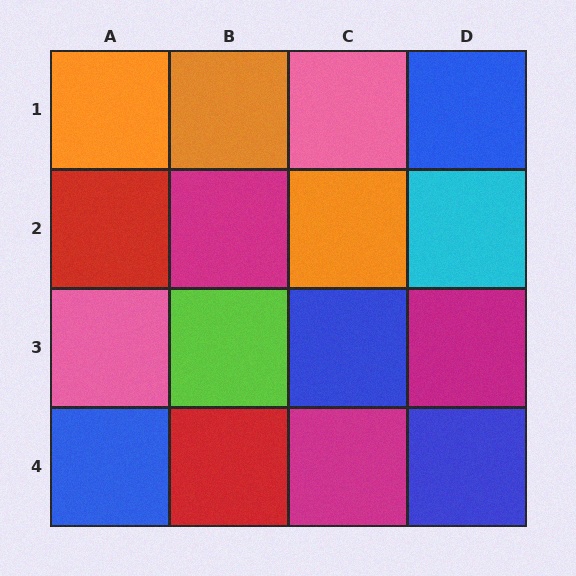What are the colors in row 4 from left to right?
Blue, red, magenta, blue.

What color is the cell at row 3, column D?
Magenta.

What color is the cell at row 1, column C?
Pink.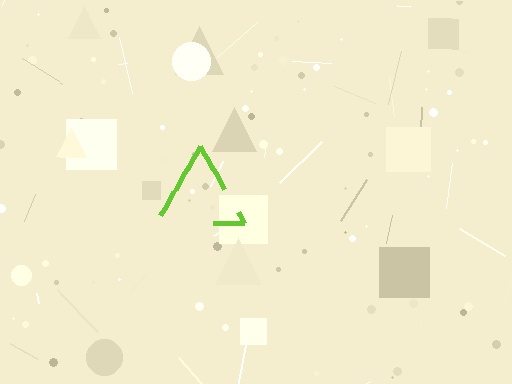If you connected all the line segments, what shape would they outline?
They would outline a triangle.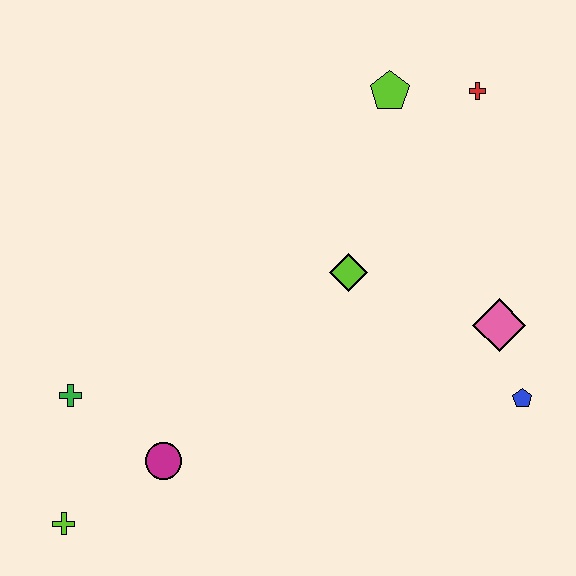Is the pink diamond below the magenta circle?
No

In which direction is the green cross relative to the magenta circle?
The green cross is to the left of the magenta circle.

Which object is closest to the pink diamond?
The blue pentagon is closest to the pink diamond.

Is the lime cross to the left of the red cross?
Yes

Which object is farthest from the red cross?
The lime cross is farthest from the red cross.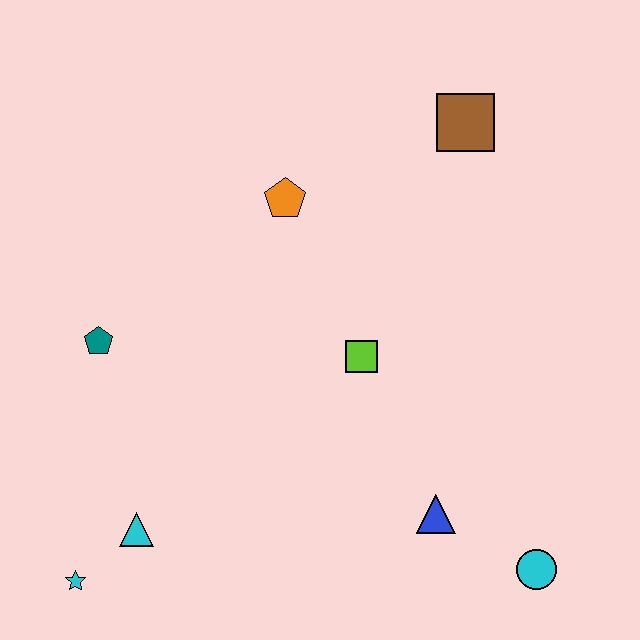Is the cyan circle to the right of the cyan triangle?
Yes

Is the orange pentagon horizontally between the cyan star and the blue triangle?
Yes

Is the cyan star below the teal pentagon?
Yes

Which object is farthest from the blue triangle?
The brown square is farthest from the blue triangle.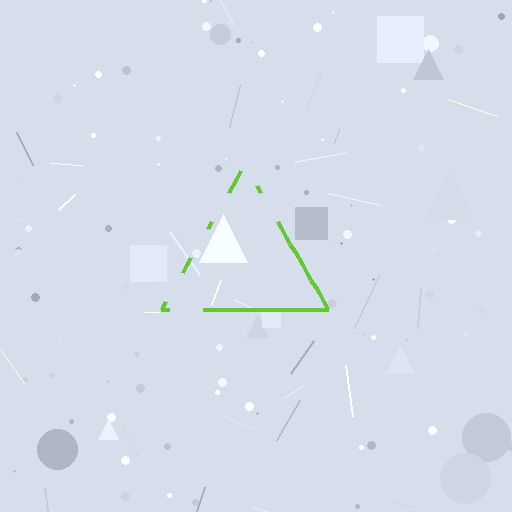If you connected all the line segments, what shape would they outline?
They would outline a triangle.